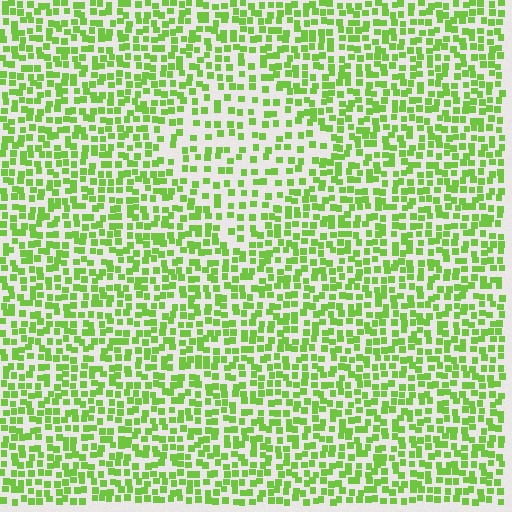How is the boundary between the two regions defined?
The boundary is defined by a change in element density (approximately 1.8x ratio). All elements are the same color, size, and shape.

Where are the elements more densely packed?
The elements are more densely packed outside the diamond boundary.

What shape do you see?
I see a diamond.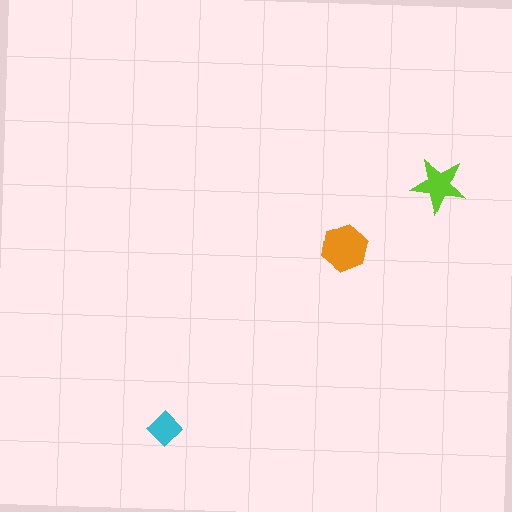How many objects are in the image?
There are 3 objects in the image.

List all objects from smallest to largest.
The cyan diamond, the lime star, the orange hexagon.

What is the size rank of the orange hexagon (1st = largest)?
1st.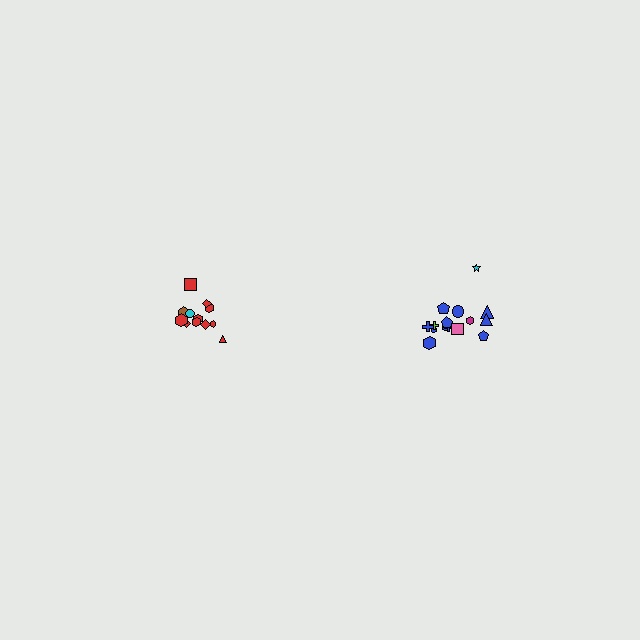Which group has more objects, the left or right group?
The right group.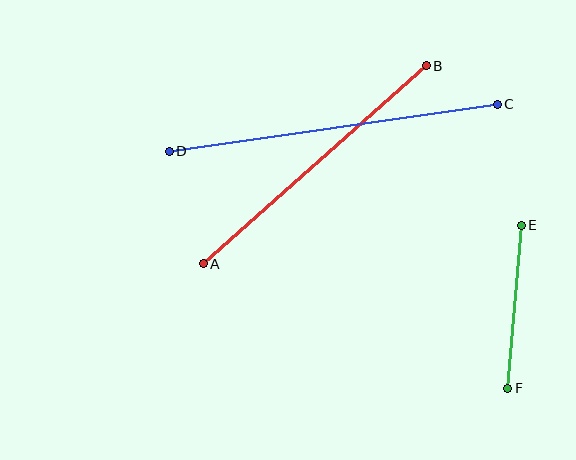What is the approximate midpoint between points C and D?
The midpoint is at approximately (333, 128) pixels.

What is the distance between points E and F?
The distance is approximately 164 pixels.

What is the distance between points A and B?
The distance is approximately 298 pixels.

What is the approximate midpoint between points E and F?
The midpoint is at approximately (515, 307) pixels.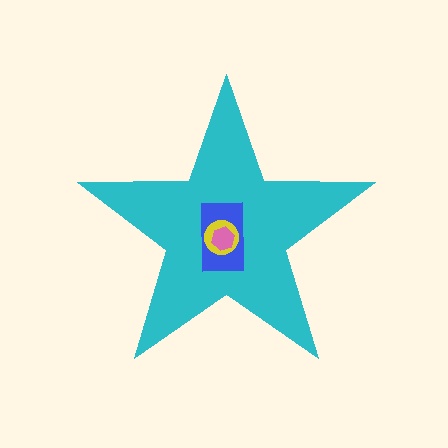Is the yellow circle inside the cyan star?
Yes.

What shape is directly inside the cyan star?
The blue rectangle.